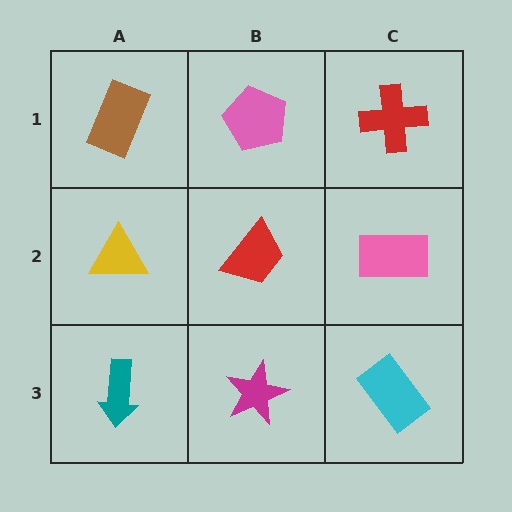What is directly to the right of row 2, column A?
A red trapezoid.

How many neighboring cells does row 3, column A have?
2.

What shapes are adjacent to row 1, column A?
A yellow triangle (row 2, column A), a pink pentagon (row 1, column B).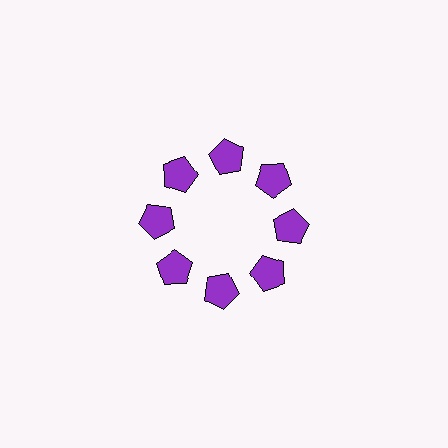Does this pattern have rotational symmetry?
Yes, this pattern has 8-fold rotational symmetry. It looks the same after rotating 45 degrees around the center.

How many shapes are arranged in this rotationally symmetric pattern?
There are 8 shapes, arranged in 8 groups of 1.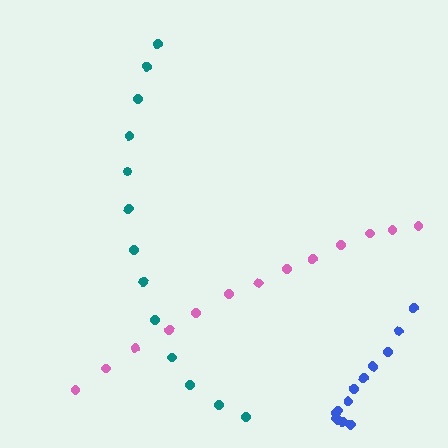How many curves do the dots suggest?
There are 3 distinct paths.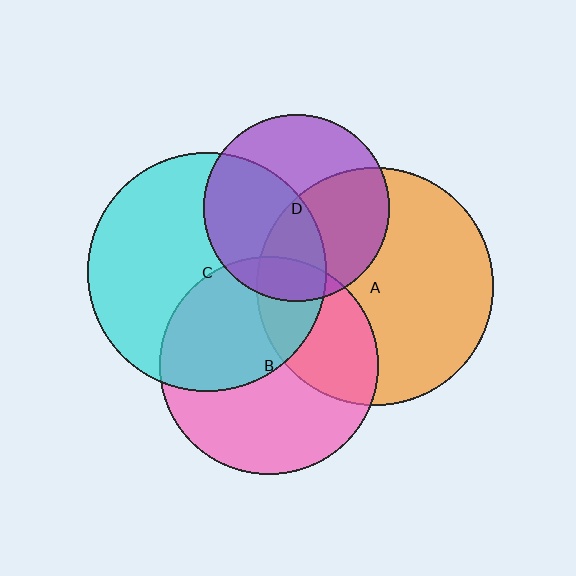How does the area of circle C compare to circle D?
Approximately 1.6 times.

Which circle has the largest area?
Circle C (cyan).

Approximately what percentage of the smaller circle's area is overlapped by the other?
Approximately 50%.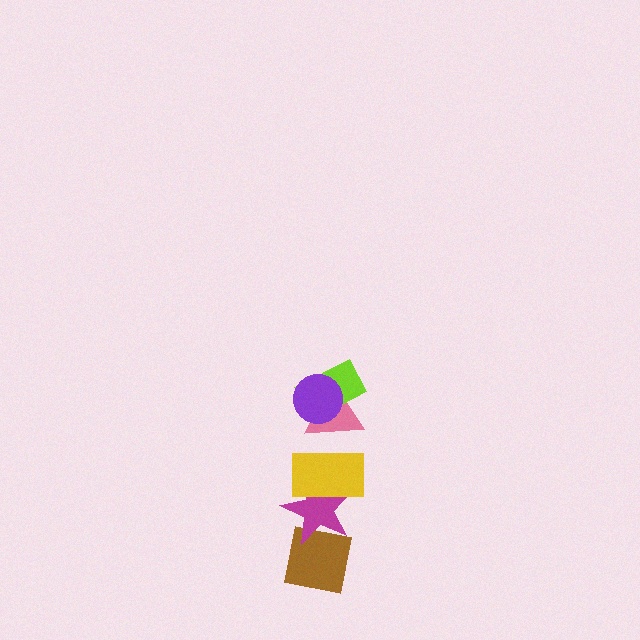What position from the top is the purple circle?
The purple circle is 1st from the top.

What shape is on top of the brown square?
The magenta star is on top of the brown square.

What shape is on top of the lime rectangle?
The purple circle is on top of the lime rectangle.